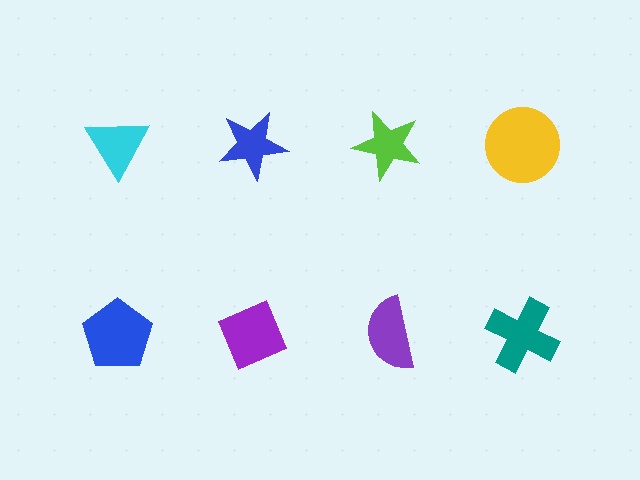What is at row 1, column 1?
A cyan triangle.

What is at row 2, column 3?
A purple semicircle.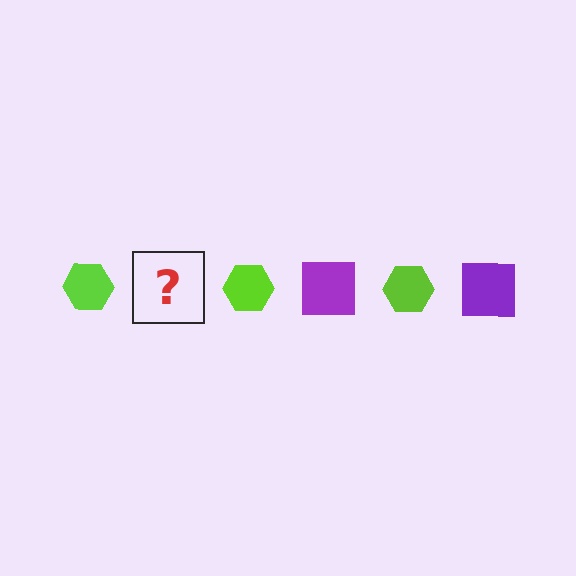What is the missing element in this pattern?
The missing element is a purple square.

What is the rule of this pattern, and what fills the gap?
The rule is that the pattern alternates between lime hexagon and purple square. The gap should be filled with a purple square.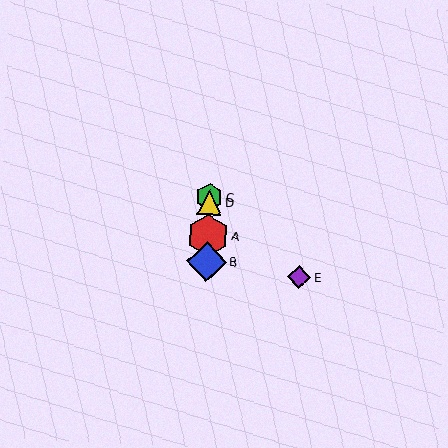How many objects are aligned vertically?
4 objects (A, B, C, D) are aligned vertically.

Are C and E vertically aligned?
No, C is at x≈209 and E is at x≈299.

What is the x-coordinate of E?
Object E is at x≈299.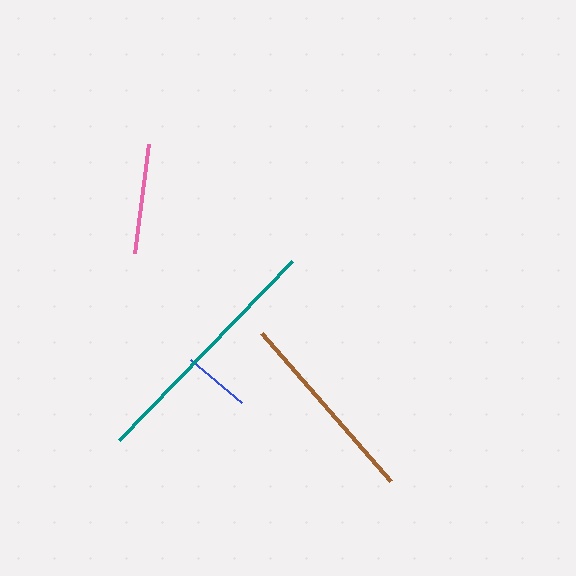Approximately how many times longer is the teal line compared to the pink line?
The teal line is approximately 2.3 times the length of the pink line.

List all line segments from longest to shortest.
From longest to shortest: teal, brown, pink, blue.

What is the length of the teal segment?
The teal segment is approximately 249 pixels long.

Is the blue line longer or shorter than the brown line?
The brown line is longer than the blue line.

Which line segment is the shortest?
The blue line is the shortest at approximately 67 pixels.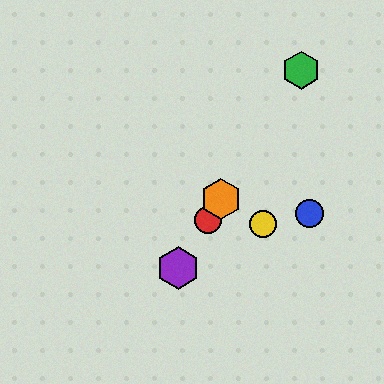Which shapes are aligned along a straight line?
The red circle, the green hexagon, the purple hexagon, the orange hexagon are aligned along a straight line.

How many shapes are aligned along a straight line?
4 shapes (the red circle, the green hexagon, the purple hexagon, the orange hexagon) are aligned along a straight line.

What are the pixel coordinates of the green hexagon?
The green hexagon is at (301, 70).